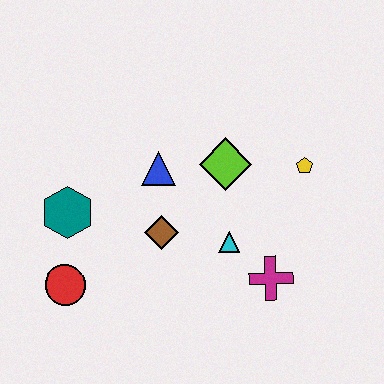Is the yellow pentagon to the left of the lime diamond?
No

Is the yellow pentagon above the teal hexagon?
Yes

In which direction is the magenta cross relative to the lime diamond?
The magenta cross is below the lime diamond.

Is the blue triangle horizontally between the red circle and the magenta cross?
Yes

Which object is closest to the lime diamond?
The blue triangle is closest to the lime diamond.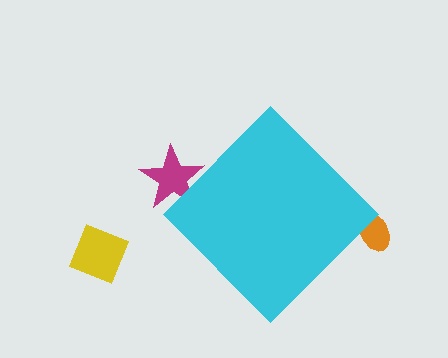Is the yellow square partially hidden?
No, the yellow square is fully visible.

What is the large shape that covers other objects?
A cyan diamond.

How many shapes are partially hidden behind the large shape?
2 shapes are partially hidden.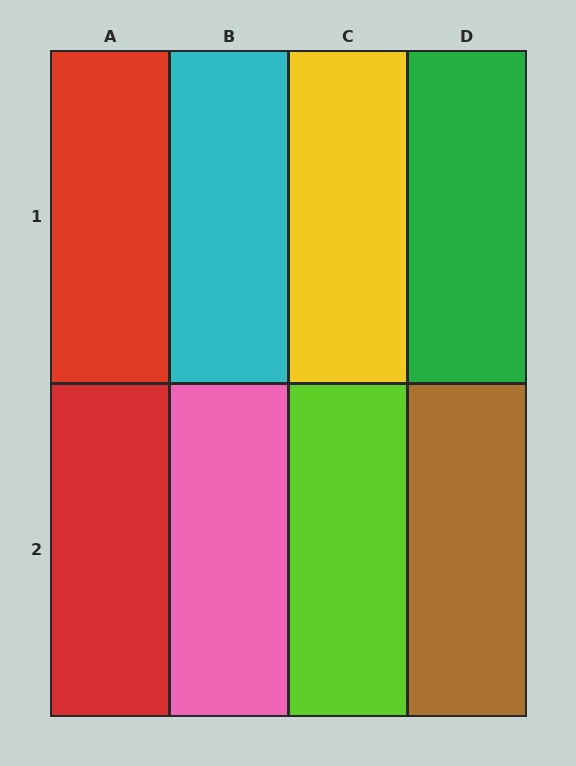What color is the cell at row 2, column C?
Lime.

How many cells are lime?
1 cell is lime.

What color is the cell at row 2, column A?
Red.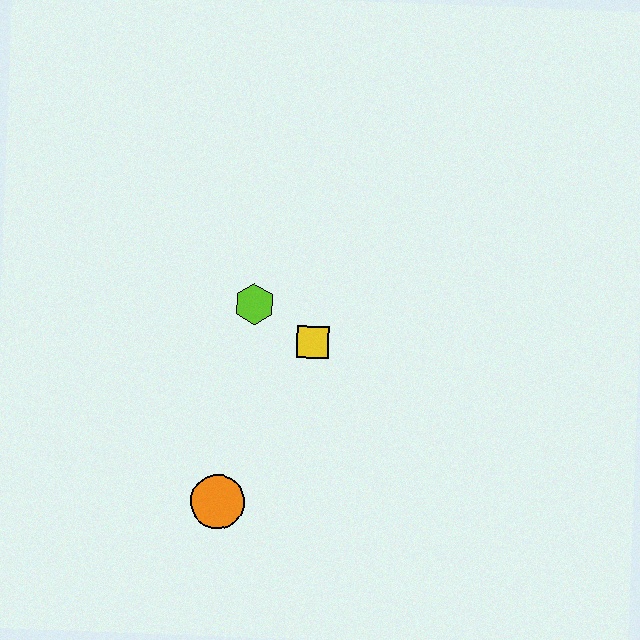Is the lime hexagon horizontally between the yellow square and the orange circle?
Yes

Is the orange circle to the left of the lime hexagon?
Yes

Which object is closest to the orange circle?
The yellow square is closest to the orange circle.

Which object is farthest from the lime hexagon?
The orange circle is farthest from the lime hexagon.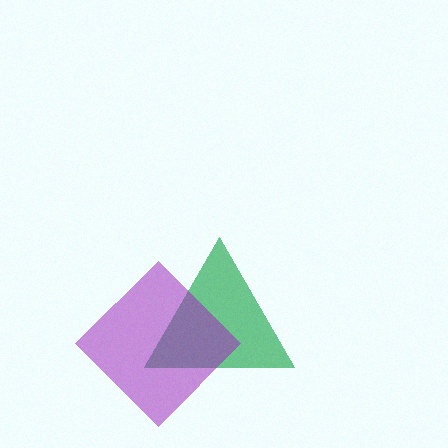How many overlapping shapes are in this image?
There are 2 overlapping shapes in the image.